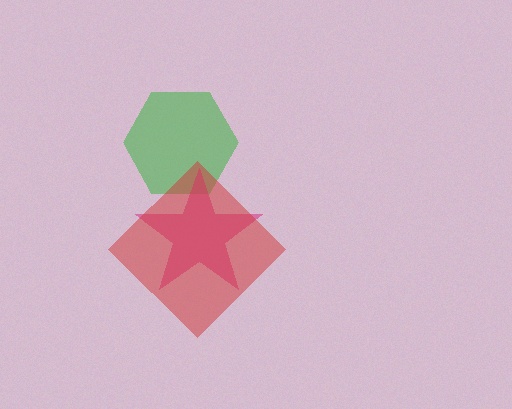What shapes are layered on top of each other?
The layered shapes are: a green hexagon, a magenta star, a red diamond.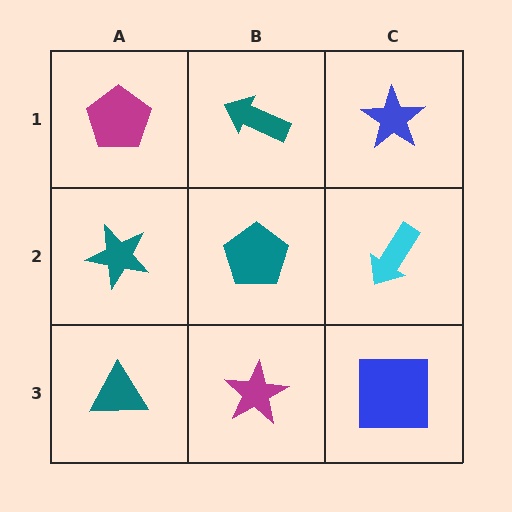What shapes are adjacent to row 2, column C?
A blue star (row 1, column C), a blue square (row 3, column C), a teal pentagon (row 2, column B).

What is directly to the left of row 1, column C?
A teal arrow.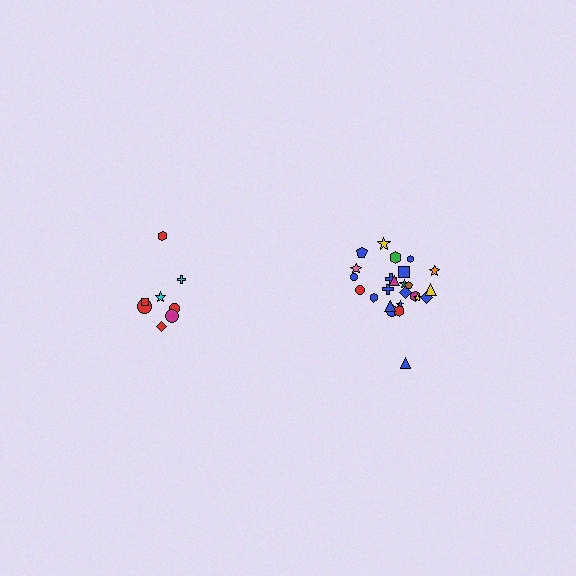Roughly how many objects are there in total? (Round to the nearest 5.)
Roughly 35 objects in total.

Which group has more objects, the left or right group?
The right group.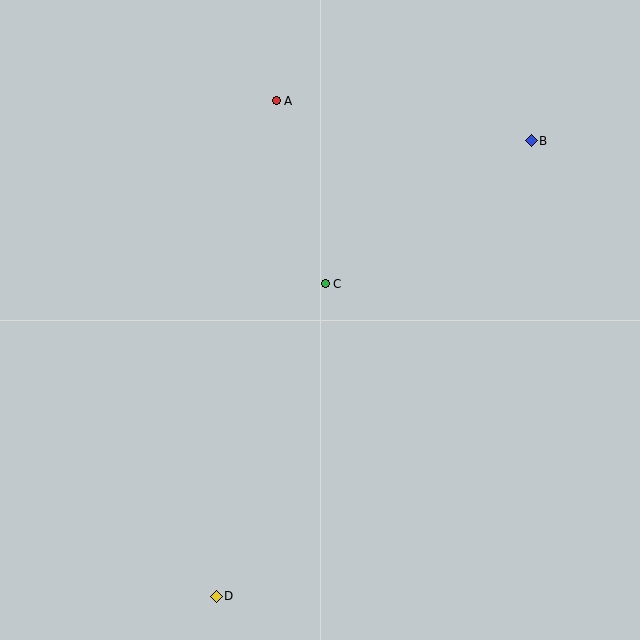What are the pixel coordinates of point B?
Point B is at (531, 141).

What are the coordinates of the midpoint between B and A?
The midpoint between B and A is at (404, 121).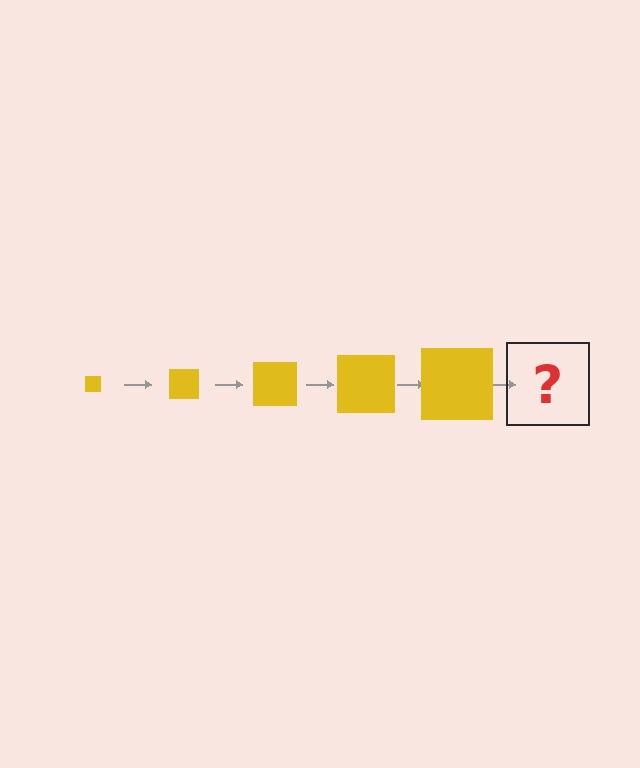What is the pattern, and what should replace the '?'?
The pattern is that the square gets progressively larger each step. The '?' should be a yellow square, larger than the previous one.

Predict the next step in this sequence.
The next step is a yellow square, larger than the previous one.